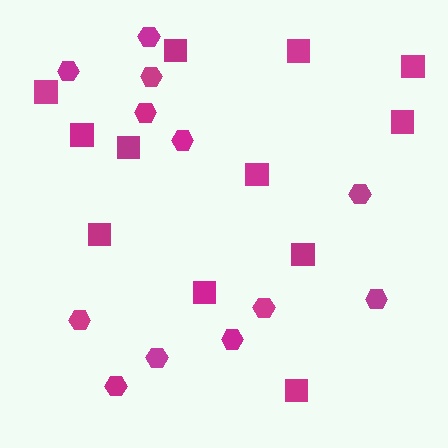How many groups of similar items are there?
There are 2 groups: one group of squares (12) and one group of hexagons (12).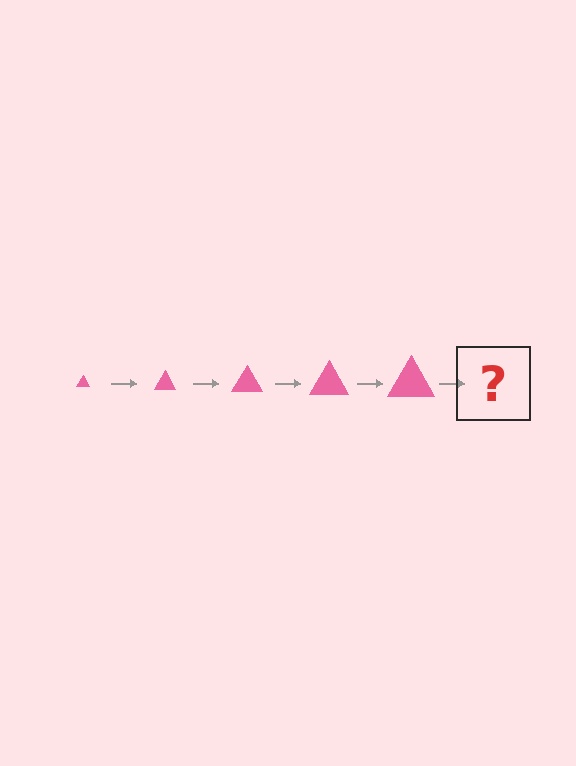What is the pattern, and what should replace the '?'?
The pattern is that the triangle gets progressively larger each step. The '?' should be a pink triangle, larger than the previous one.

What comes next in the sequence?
The next element should be a pink triangle, larger than the previous one.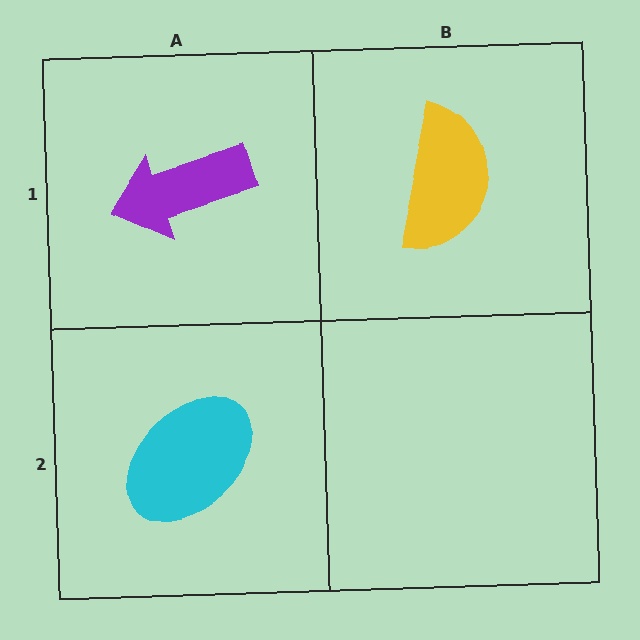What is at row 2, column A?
A cyan ellipse.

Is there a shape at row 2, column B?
No, that cell is empty.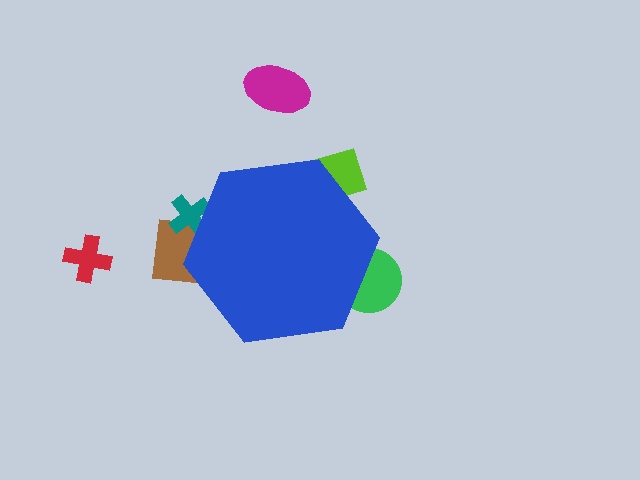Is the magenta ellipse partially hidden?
No, the magenta ellipse is fully visible.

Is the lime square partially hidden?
Yes, the lime square is partially hidden behind the blue hexagon.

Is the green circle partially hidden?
Yes, the green circle is partially hidden behind the blue hexagon.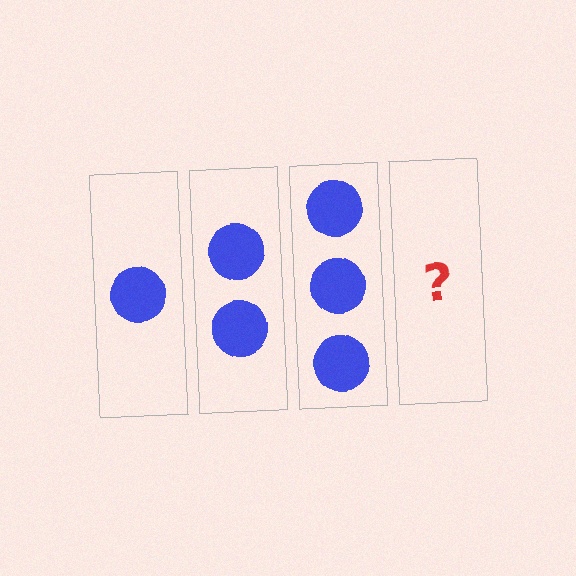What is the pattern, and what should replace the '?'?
The pattern is that each step adds one more circle. The '?' should be 4 circles.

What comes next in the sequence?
The next element should be 4 circles.